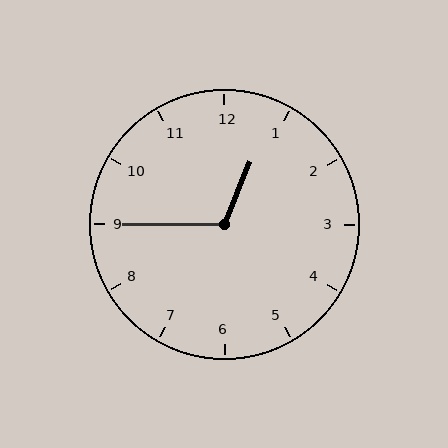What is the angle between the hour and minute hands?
Approximately 112 degrees.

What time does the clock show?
12:45.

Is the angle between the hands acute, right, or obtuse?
It is obtuse.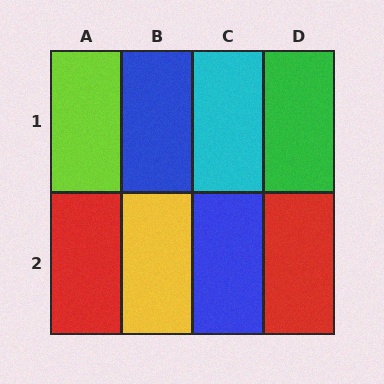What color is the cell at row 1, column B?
Blue.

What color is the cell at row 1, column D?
Green.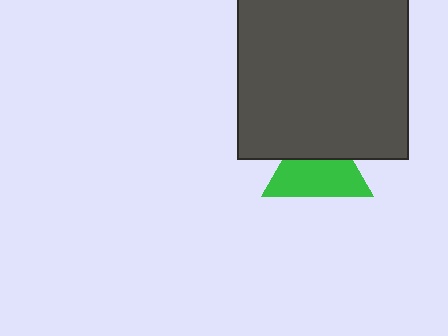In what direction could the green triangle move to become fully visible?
The green triangle could move down. That would shift it out from behind the dark gray rectangle entirely.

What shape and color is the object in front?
The object in front is a dark gray rectangle.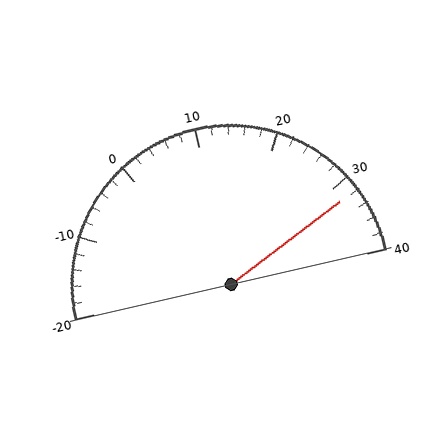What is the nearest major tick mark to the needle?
The nearest major tick mark is 30.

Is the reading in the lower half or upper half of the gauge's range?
The reading is in the upper half of the range (-20 to 40).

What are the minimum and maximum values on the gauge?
The gauge ranges from -20 to 40.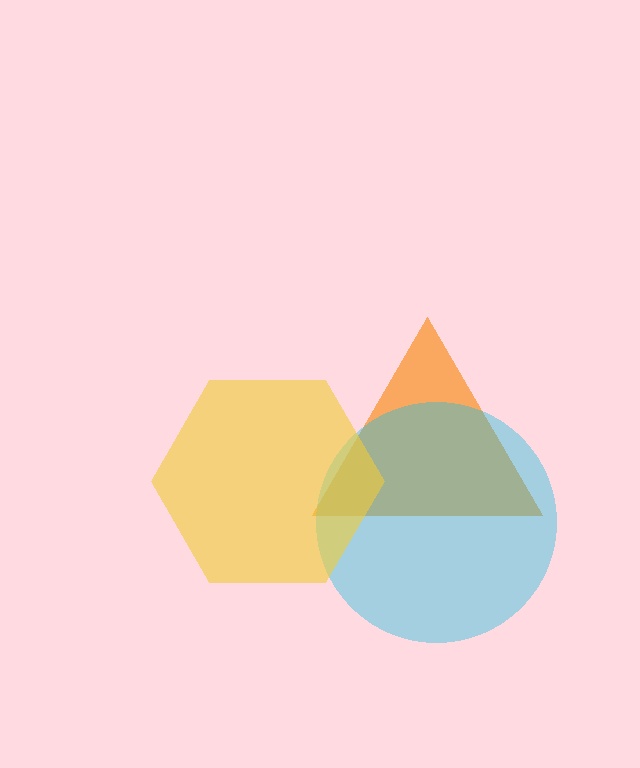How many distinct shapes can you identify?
There are 3 distinct shapes: an orange triangle, a cyan circle, a yellow hexagon.